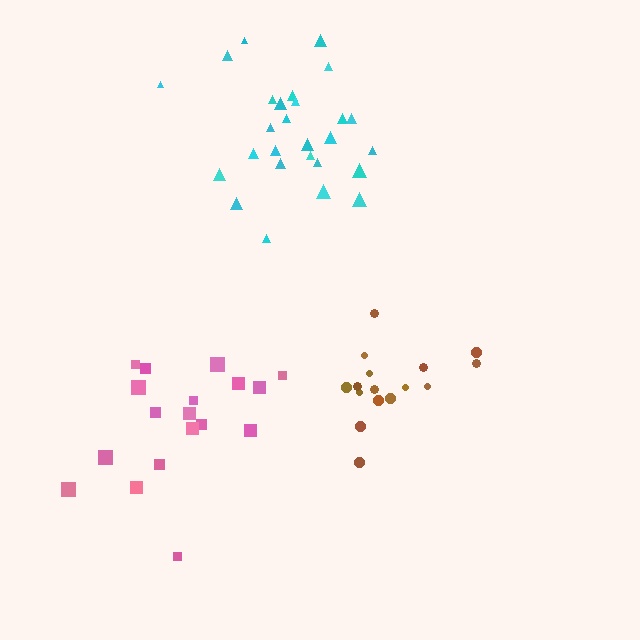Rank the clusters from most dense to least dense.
cyan, brown, pink.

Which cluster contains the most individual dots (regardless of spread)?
Cyan (28).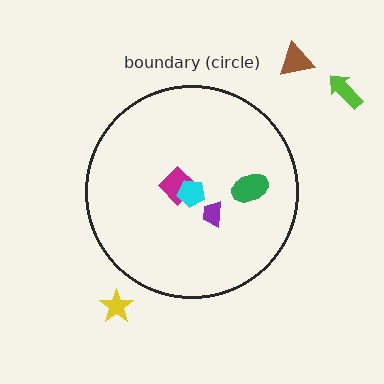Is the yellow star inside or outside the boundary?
Outside.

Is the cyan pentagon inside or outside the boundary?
Inside.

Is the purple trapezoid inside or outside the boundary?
Inside.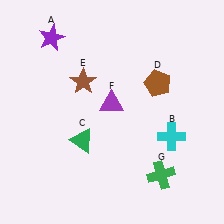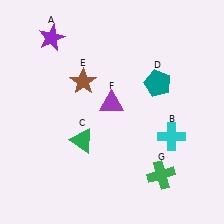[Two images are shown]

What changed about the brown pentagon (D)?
In Image 1, D is brown. In Image 2, it changed to teal.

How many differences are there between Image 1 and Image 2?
There is 1 difference between the two images.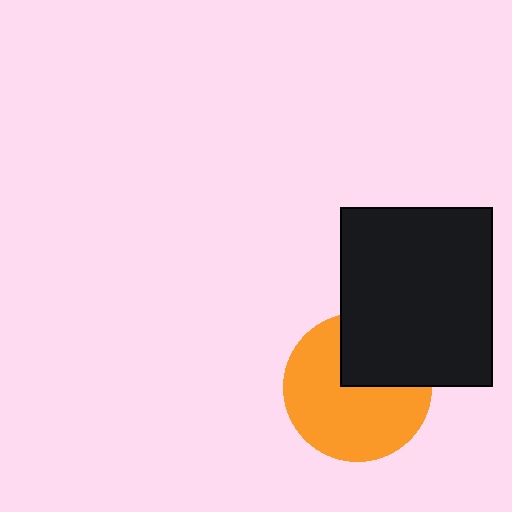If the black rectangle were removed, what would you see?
You would see the complete orange circle.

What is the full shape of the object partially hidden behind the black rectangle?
The partially hidden object is an orange circle.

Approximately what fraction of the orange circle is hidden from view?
Roughly 33% of the orange circle is hidden behind the black rectangle.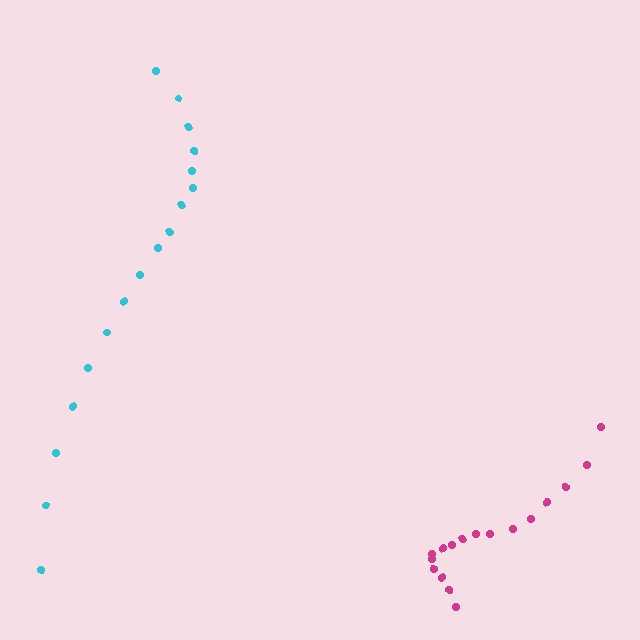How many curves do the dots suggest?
There are 2 distinct paths.